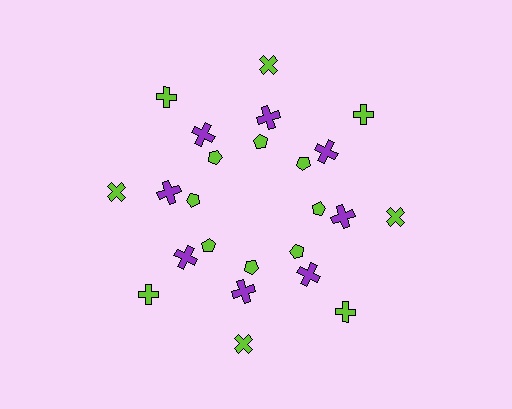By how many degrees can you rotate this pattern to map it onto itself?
The pattern maps onto itself every 45 degrees of rotation.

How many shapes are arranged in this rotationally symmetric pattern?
There are 24 shapes, arranged in 8 groups of 3.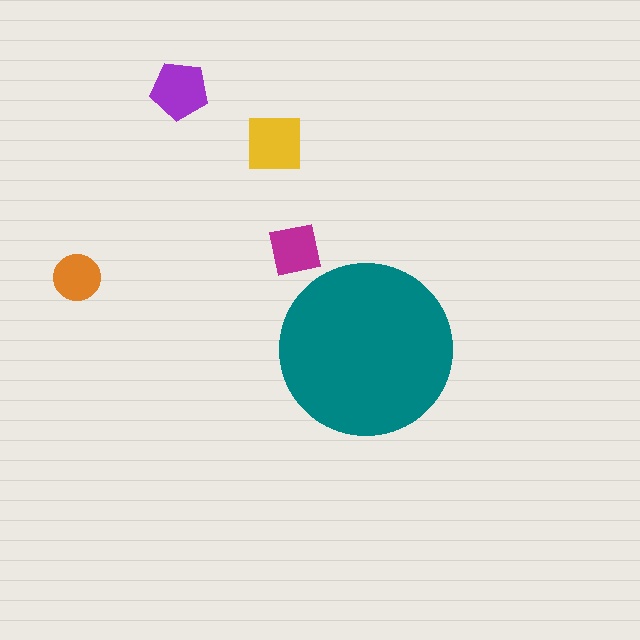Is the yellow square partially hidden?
No, the yellow square is fully visible.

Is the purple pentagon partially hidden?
No, the purple pentagon is fully visible.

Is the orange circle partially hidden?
No, the orange circle is fully visible.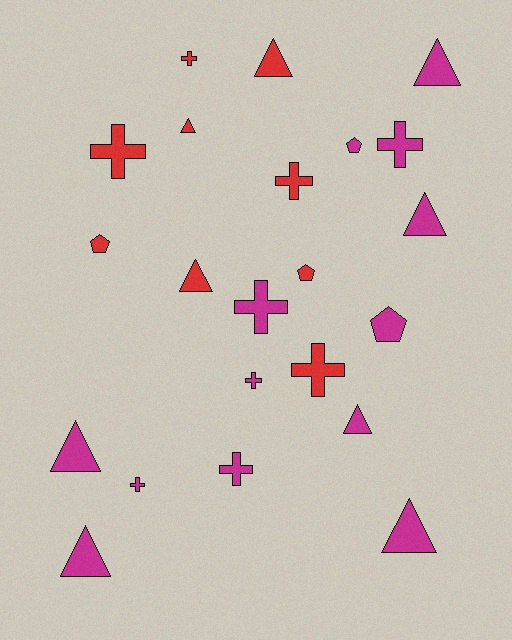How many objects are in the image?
There are 22 objects.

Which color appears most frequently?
Magenta, with 13 objects.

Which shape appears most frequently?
Cross, with 9 objects.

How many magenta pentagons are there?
There are 2 magenta pentagons.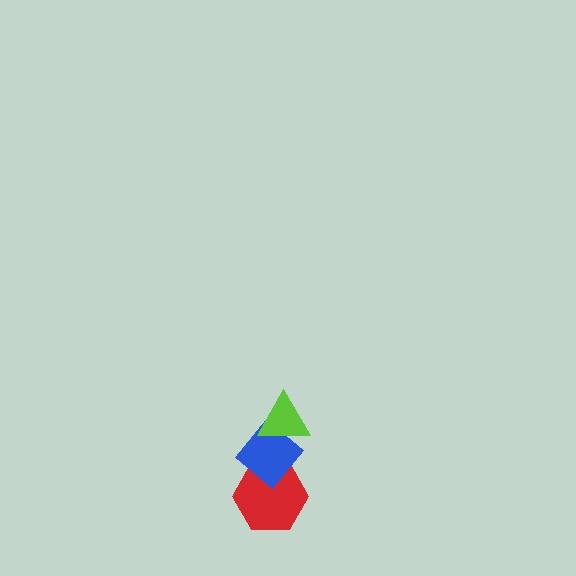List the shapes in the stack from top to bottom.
From top to bottom: the lime triangle, the blue diamond, the red hexagon.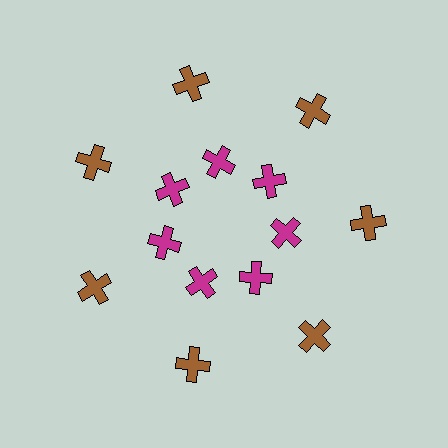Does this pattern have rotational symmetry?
Yes, this pattern has 7-fold rotational symmetry. It looks the same after rotating 51 degrees around the center.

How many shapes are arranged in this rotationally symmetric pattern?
There are 14 shapes, arranged in 7 groups of 2.